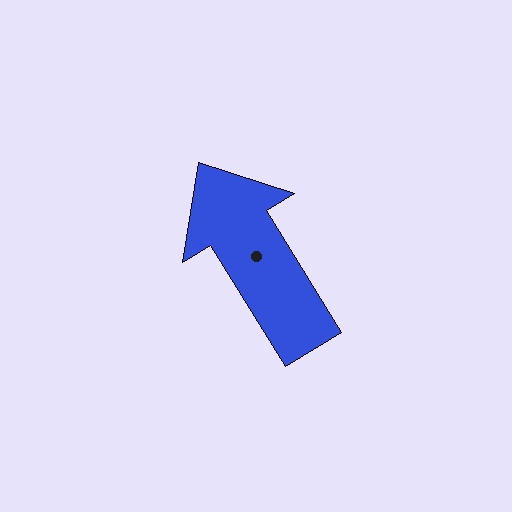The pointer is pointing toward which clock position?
Roughly 11 o'clock.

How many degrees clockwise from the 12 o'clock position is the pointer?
Approximately 328 degrees.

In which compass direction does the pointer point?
Northwest.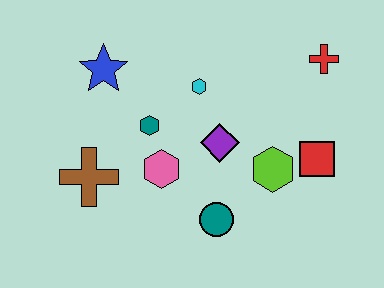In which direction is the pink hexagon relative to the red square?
The pink hexagon is to the left of the red square.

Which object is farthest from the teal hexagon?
The red cross is farthest from the teal hexagon.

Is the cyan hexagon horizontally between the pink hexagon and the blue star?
No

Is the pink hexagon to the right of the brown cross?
Yes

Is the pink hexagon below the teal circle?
No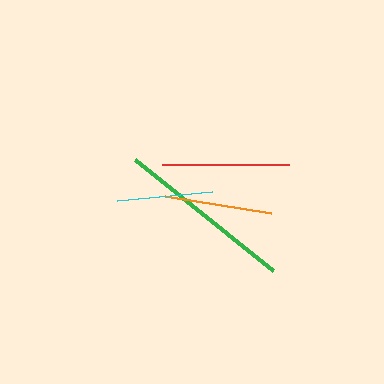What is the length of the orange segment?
The orange segment is approximately 107 pixels long.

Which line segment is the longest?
The green line is the longest at approximately 178 pixels.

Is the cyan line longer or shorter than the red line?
The red line is longer than the cyan line.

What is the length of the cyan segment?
The cyan segment is approximately 95 pixels long.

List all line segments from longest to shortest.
From longest to shortest: green, red, orange, cyan.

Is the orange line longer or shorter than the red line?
The red line is longer than the orange line.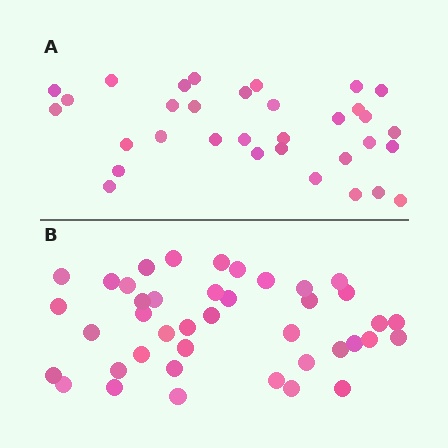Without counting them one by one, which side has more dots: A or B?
Region B (the bottom region) has more dots.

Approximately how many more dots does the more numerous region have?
Region B has roughly 8 or so more dots than region A.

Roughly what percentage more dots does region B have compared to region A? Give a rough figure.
About 25% more.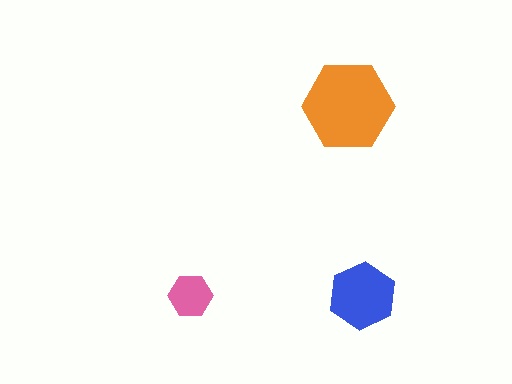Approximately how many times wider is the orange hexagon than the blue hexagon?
About 1.5 times wider.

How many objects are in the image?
There are 3 objects in the image.